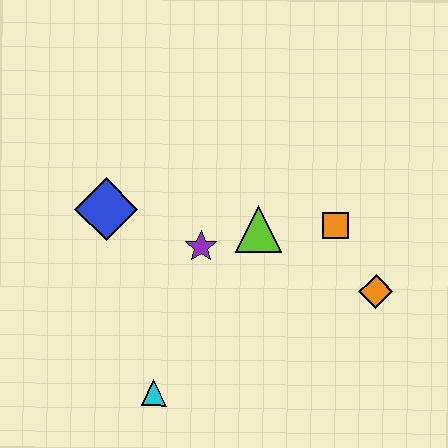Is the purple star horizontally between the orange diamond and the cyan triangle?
Yes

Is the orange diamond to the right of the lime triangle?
Yes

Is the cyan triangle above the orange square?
No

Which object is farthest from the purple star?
The orange diamond is farthest from the purple star.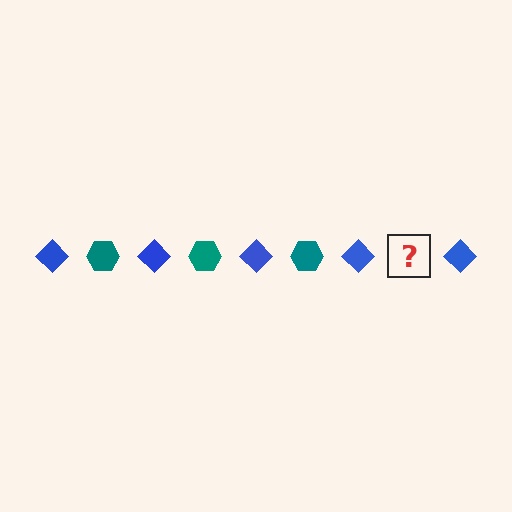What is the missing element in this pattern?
The missing element is a teal hexagon.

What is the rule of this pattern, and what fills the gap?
The rule is that the pattern alternates between blue diamond and teal hexagon. The gap should be filled with a teal hexagon.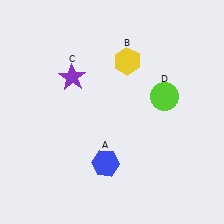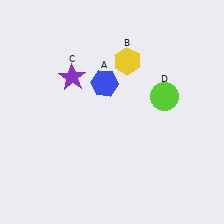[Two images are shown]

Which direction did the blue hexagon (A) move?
The blue hexagon (A) moved up.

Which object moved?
The blue hexagon (A) moved up.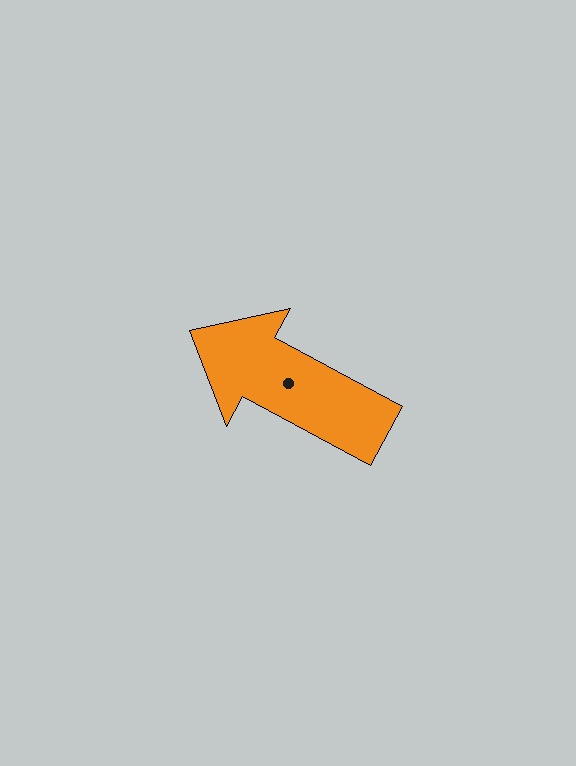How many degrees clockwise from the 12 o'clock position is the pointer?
Approximately 298 degrees.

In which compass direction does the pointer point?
Northwest.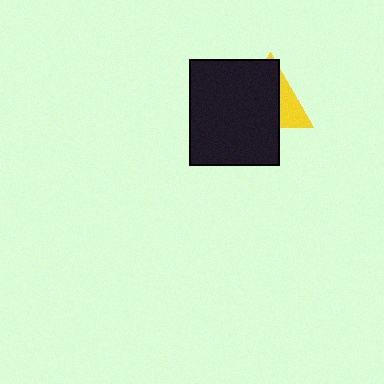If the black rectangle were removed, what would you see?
You would see the complete yellow triangle.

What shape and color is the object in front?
The object in front is a black rectangle.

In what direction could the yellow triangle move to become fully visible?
The yellow triangle could move toward the upper-right. That would shift it out from behind the black rectangle entirely.